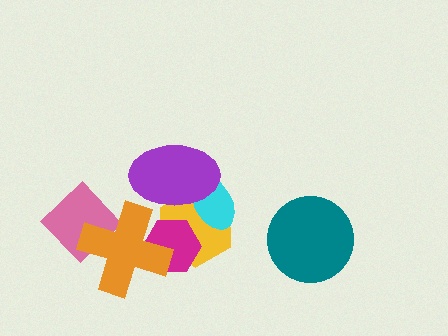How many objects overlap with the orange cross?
3 objects overlap with the orange cross.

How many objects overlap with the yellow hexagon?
4 objects overlap with the yellow hexagon.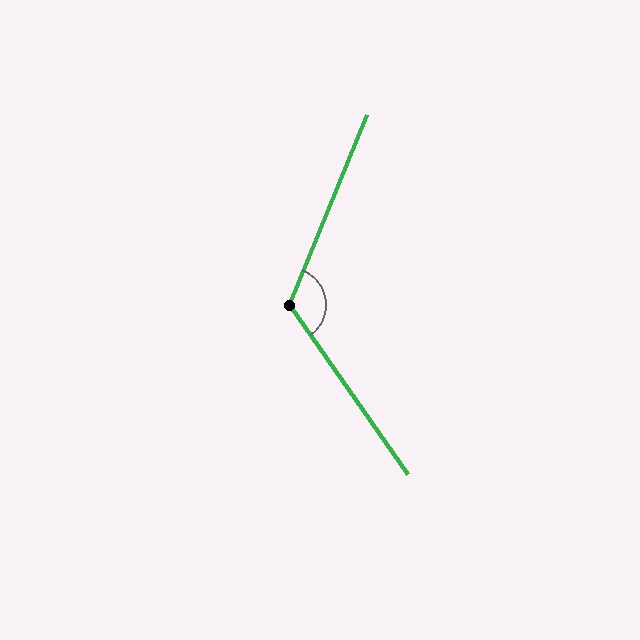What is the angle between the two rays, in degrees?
Approximately 123 degrees.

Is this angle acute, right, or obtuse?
It is obtuse.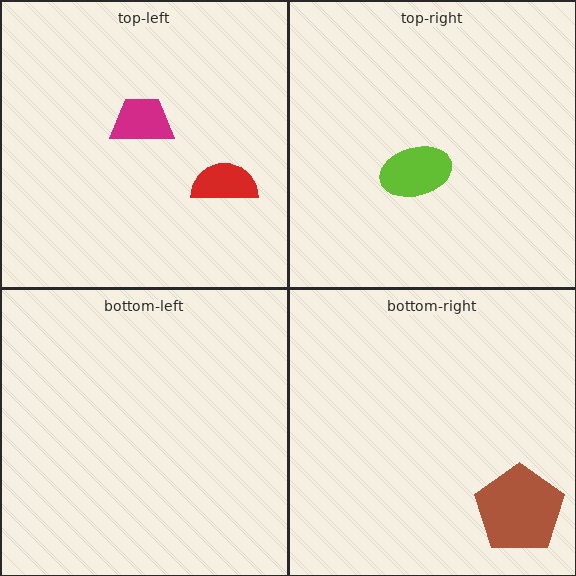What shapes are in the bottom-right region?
The brown pentagon.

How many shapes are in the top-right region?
1.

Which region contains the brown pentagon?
The bottom-right region.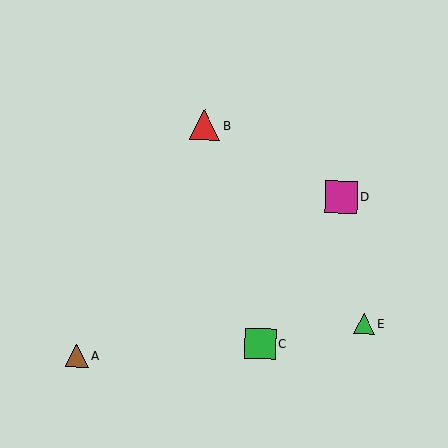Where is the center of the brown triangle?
The center of the brown triangle is at (76, 356).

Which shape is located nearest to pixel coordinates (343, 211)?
The magenta square (labeled D) at (341, 197) is nearest to that location.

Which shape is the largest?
The magenta square (labeled D) is the largest.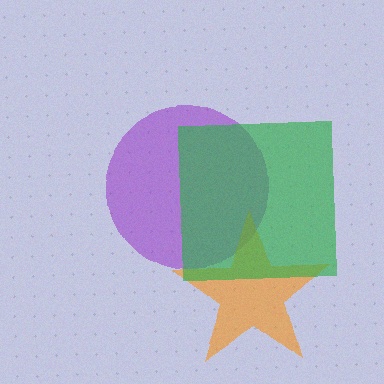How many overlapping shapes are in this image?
There are 3 overlapping shapes in the image.